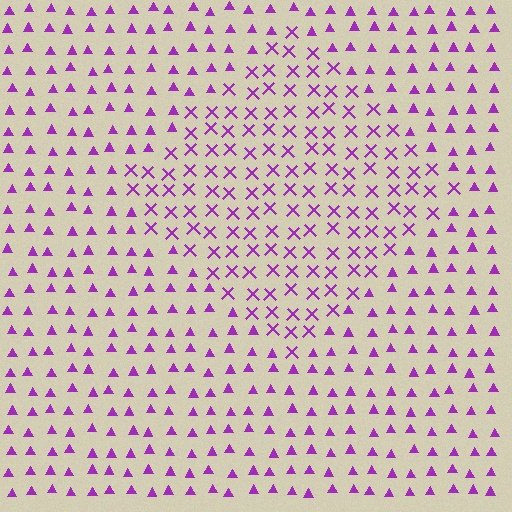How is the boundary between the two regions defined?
The boundary is defined by a change in element shape: X marks inside vs. triangles outside. All elements share the same color and spacing.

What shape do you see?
I see a diamond.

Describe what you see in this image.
The image is filled with small purple elements arranged in a uniform grid. A diamond-shaped region contains X marks, while the surrounding area contains triangles. The boundary is defined purely by the change in element shape.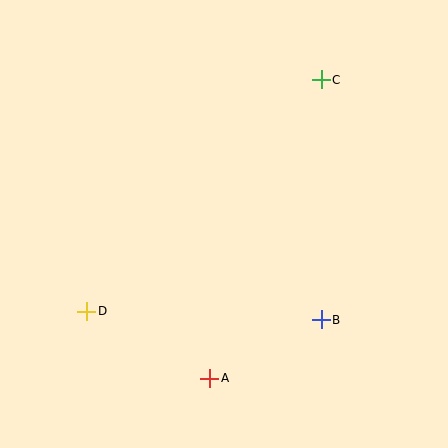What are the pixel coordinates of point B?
Point B is at (321, 320).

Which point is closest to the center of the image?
Point B at (321, 320) is closest to the center.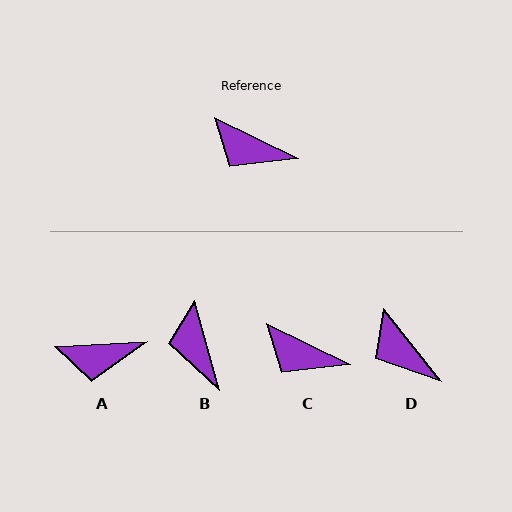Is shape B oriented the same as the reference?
No, it is off by about 49 degrees.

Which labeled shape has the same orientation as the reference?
C.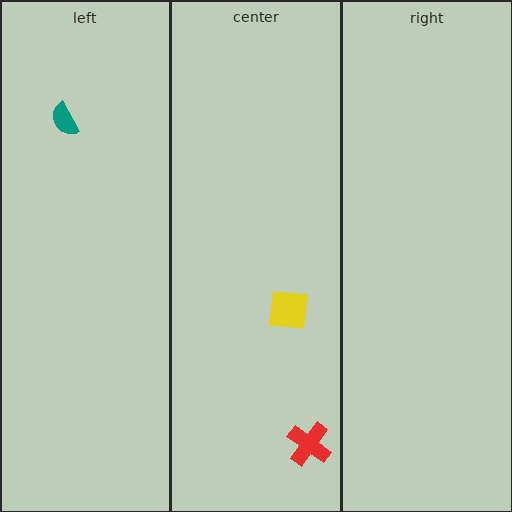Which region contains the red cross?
The center region.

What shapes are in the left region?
The teal semicircle.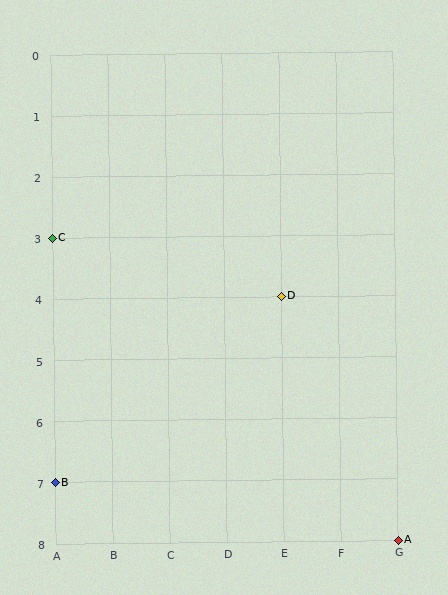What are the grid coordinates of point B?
Point B is at grid coordinates (A, 7).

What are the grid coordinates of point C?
Point C is at grid coordinates (A, 3).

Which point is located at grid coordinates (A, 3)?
Point C is at (A, 3).